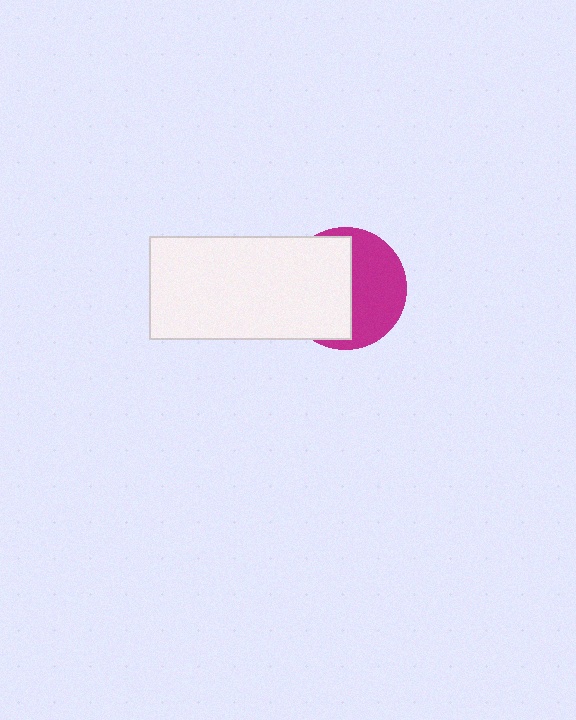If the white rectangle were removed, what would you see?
You would see the complete magenta circle.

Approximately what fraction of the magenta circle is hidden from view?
Roughly 52% of the magenta circle is hidden behind the white rectangle.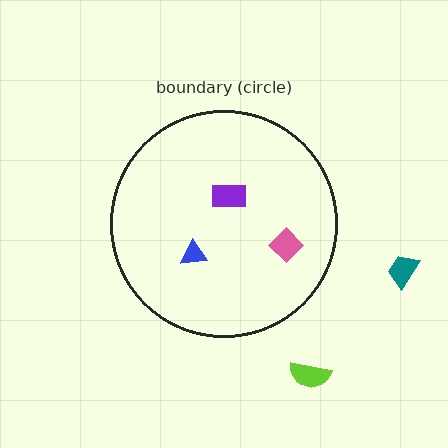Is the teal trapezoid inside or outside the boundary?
Outside.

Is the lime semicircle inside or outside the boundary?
Outside.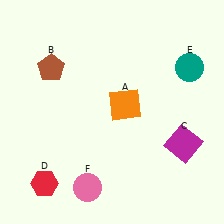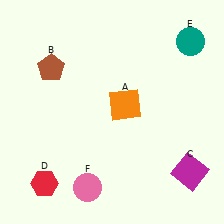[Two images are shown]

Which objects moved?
The objects that moved are: the magenta square (C), the teal circle (E).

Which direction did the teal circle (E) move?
The teal circle (E) moved up.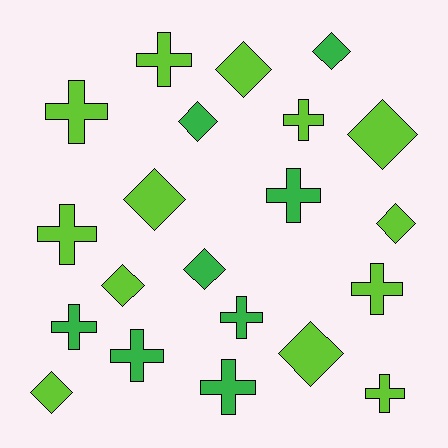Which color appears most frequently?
Lime, with 13 objects.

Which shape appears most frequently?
Cross, with 11 objects.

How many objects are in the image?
There are 21 objects.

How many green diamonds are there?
There are 3 green diamonds.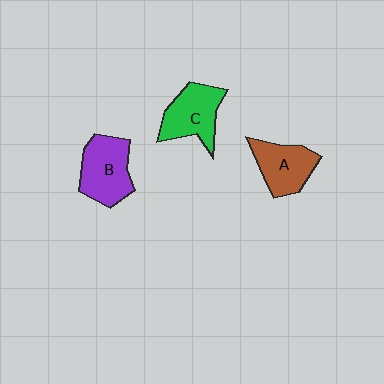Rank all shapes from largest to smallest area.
From largest to smallest: B (purple), C (green), A (brown).